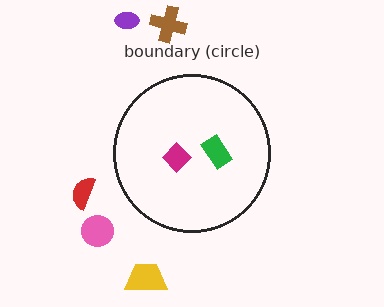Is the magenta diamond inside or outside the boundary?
Inside.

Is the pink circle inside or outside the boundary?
Outside.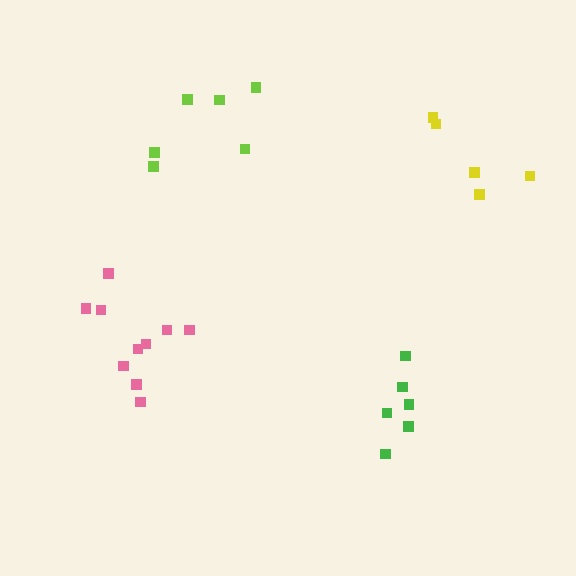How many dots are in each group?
Group 1: 10 dots, Group 2: 6 dots, Group 3: 6 dots, Group 4: 5 dots (27 total).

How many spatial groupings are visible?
There are 4 spatial groupings.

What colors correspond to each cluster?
The clusters are colored: pink, lime, green, yellow.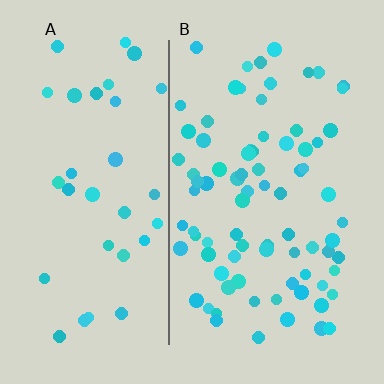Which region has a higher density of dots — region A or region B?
B (the right).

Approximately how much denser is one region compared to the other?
Approximately 2.3× — region B over region A.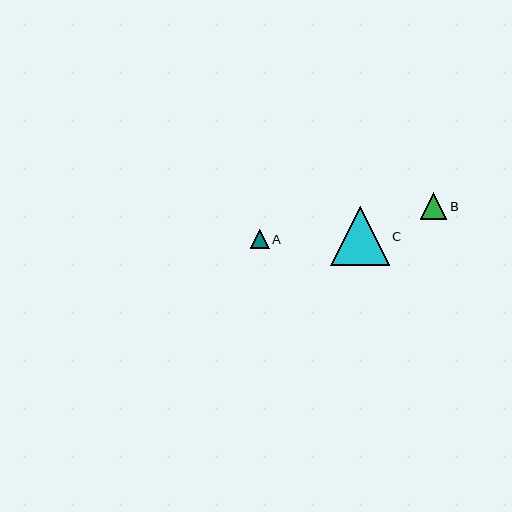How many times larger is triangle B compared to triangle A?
Triangle B is approximately 1.4 times the size of triangle A.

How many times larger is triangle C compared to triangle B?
Triangle C is approximately 2.2 times the size of triangle B.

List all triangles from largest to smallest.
From largest to smallest: C, B, A.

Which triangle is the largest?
Triangle C is the largest with a size of approximately 59 pixels.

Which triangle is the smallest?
Triangle A is the smallest with a size of approximately 19 pixels.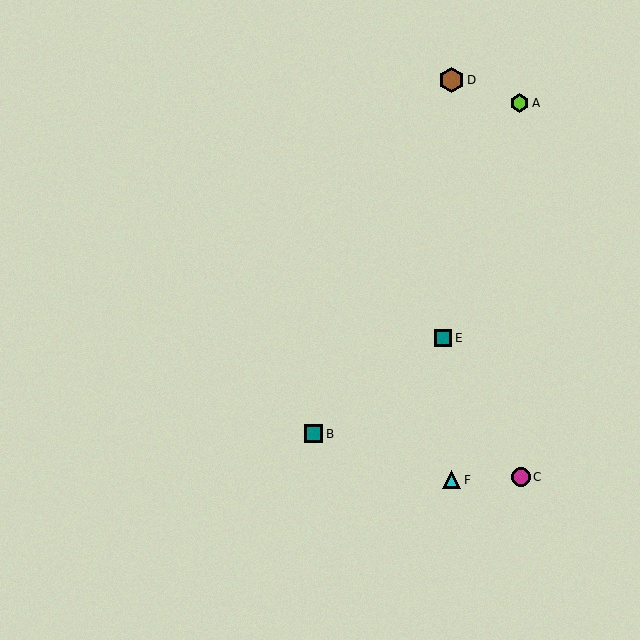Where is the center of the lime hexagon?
The center of the lime hexagon is at (520, 103).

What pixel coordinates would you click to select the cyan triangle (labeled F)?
Click at (452, 480) to select the cyan triangle F.